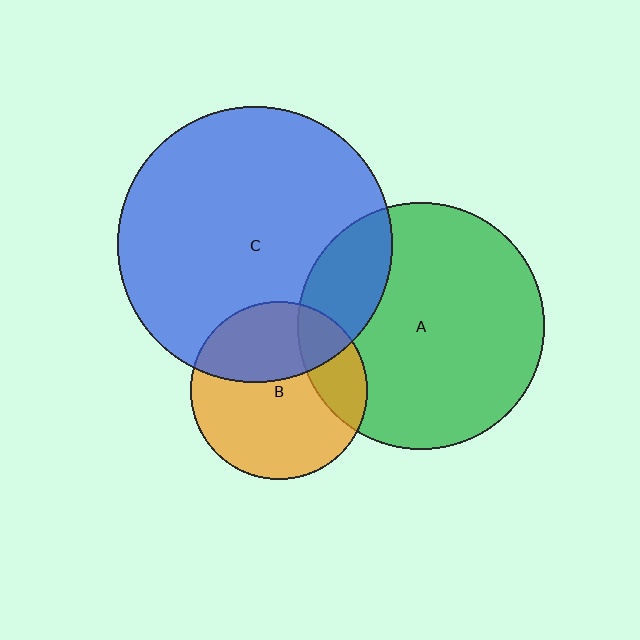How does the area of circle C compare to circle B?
Approximately 2.4 times.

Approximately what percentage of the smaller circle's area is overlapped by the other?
Approximately 20%.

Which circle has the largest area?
Circle C (blue).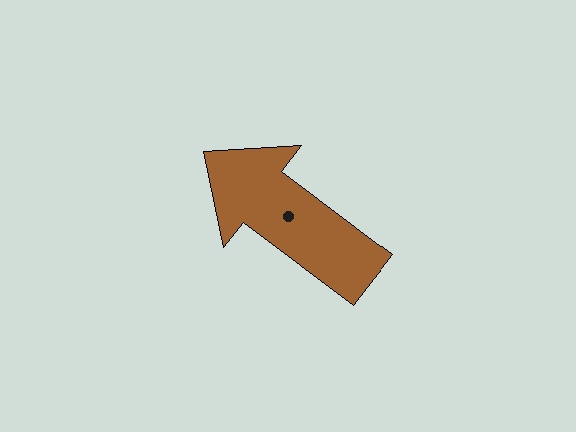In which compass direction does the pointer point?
Northwest.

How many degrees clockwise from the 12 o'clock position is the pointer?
Approximately 307 degrees.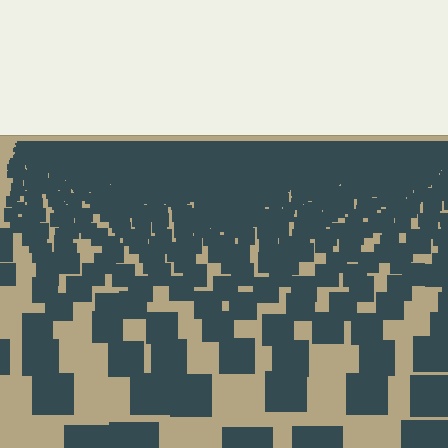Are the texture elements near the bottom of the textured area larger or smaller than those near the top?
Larger. Near the bottom, elements are closer to the viewer and appear at a bigger on-screen size.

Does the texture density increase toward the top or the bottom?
Density increases toward the top.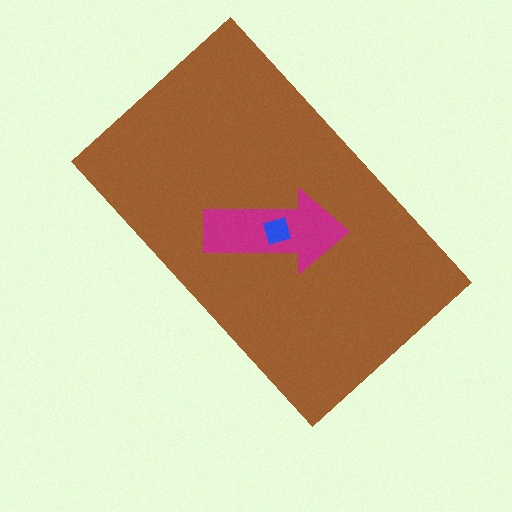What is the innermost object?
The blue diamond.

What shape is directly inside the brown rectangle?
The magenta arrow.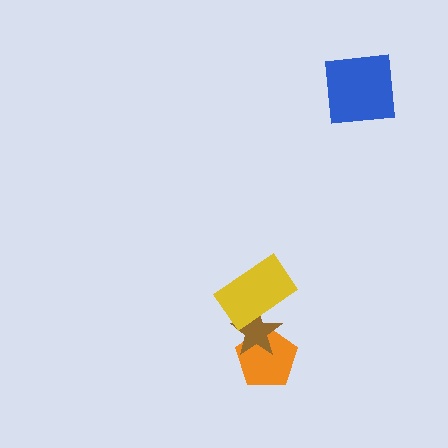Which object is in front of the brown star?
The yellow rectangle is in front of the brown star.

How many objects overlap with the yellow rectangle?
1 object overlaps with the yellow rectangle.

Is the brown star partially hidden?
Yes, it is partially covered by another shape.